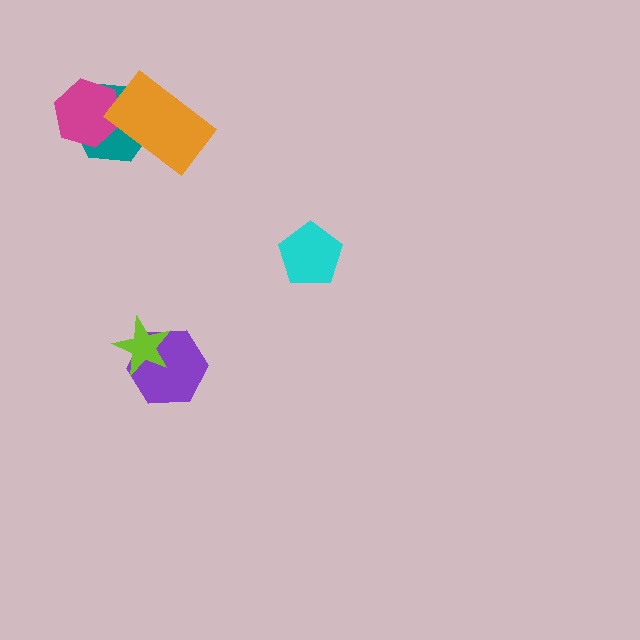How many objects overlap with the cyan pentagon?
0 objects overlap with the cyan pentagon.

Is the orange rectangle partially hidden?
No, no other shape covers it.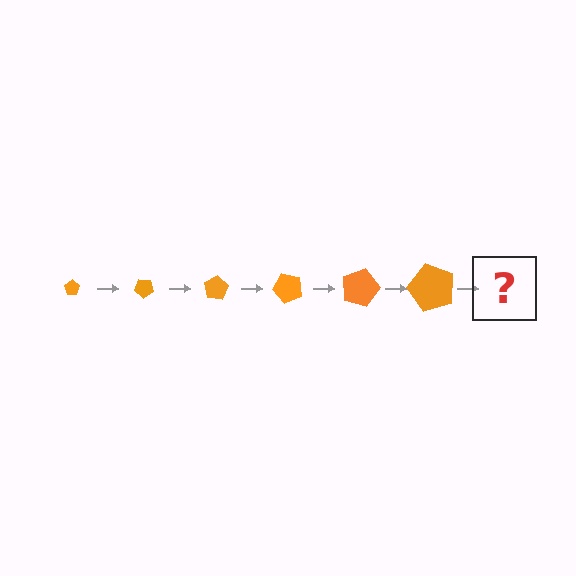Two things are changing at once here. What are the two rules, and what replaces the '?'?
The two rules are that the pentagon grows larger each step and it rotates 40 degrees each step. The '?' should be a pentagon, larger than the previous one and rotated 240 degrees from the start.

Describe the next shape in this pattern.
It should be a pentagon, larger than the previous one and rotated 240 degrees from the start.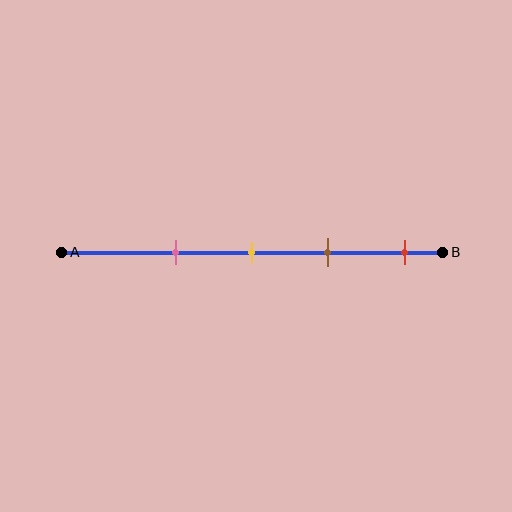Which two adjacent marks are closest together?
The yellow and brown marks are the closest adjacent pair.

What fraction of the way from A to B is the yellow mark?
The yellow mark is approximately 50% (0.5) of the way from A to B.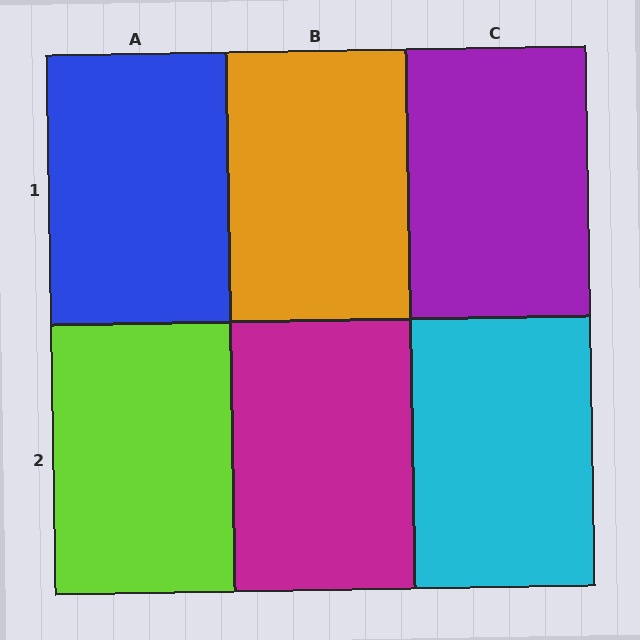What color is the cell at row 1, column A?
Blue.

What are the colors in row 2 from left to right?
Lime, magenta, cyan.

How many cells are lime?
1 cell is lime.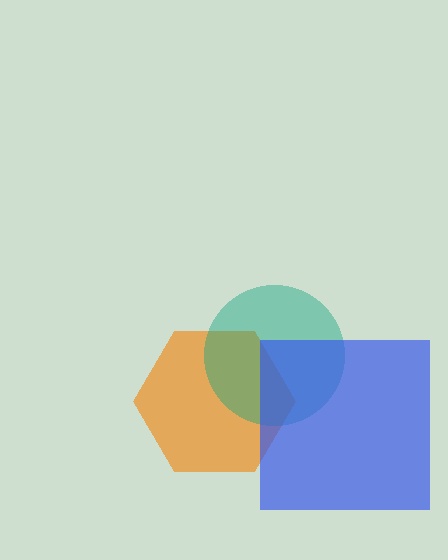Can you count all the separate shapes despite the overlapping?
Yes, there are 3 separate shapes.